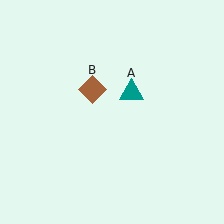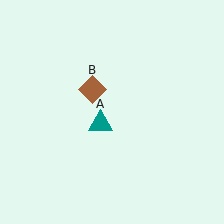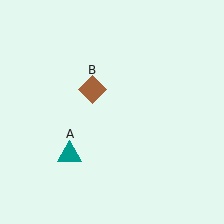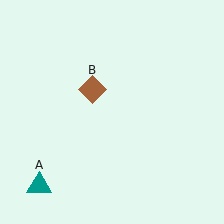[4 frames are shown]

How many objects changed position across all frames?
1 object changed position: teal triangle (object A).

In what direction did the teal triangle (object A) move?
The teal triangle (object A) moved down and to the left.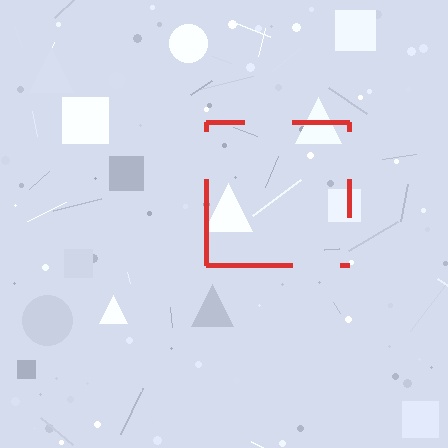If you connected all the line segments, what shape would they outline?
They would outline a square.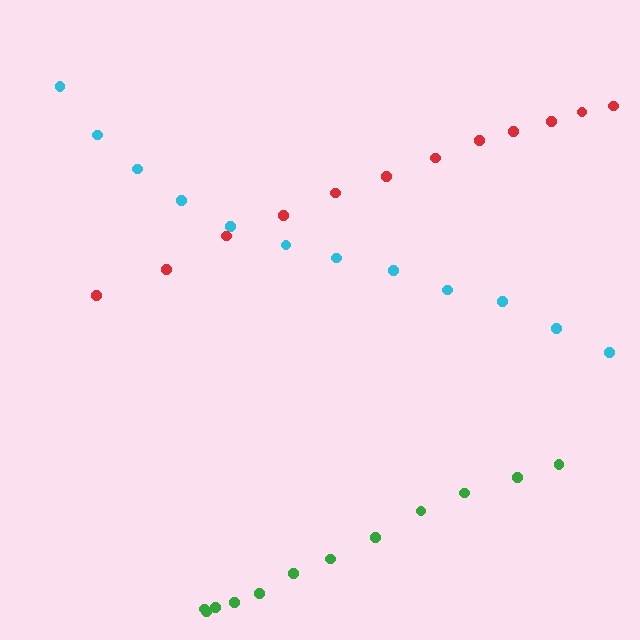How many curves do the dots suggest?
There are 3 distinct paths.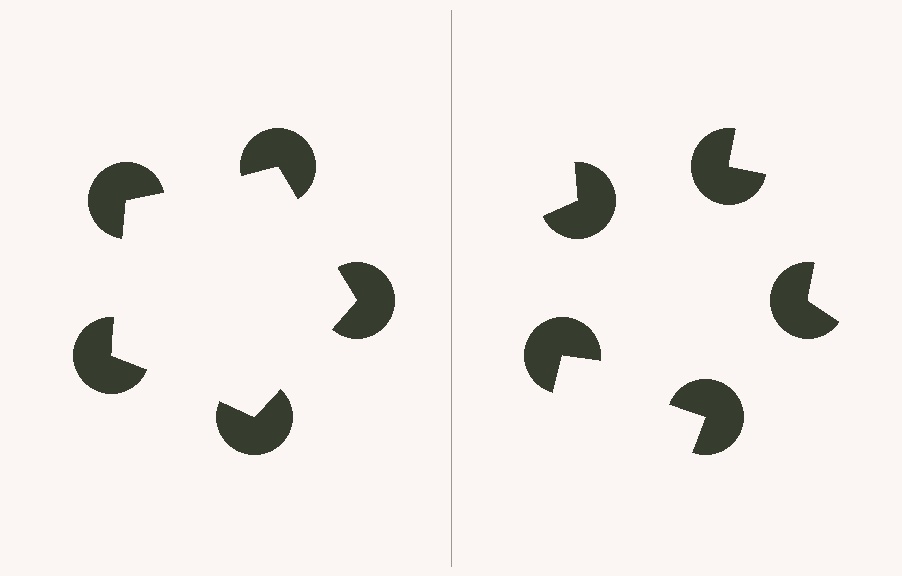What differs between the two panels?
The pac-man discs are positioned identically on both sides; only the wedge orientations differ. On the left they align to a pentagon; on the right they are misaligned.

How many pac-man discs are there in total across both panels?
10 — 5 on each side.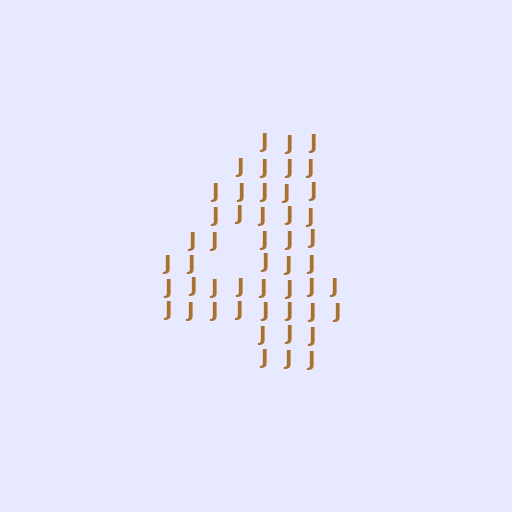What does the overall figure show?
The overall figure shows the digit 4.